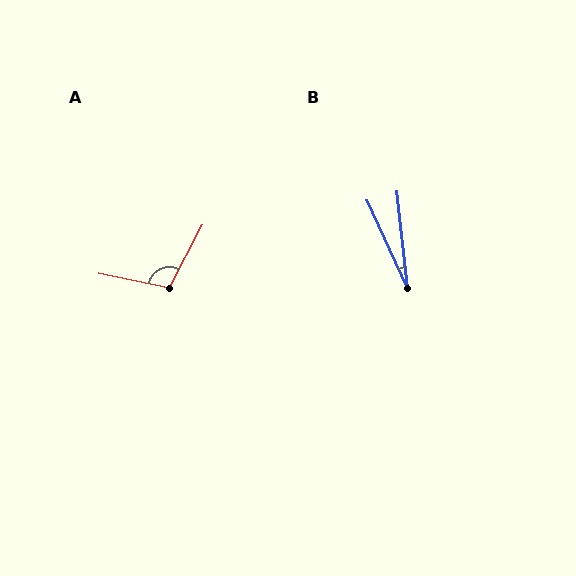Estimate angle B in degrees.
Approximately 18 degrees.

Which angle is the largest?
A, at approximately 106 degrees.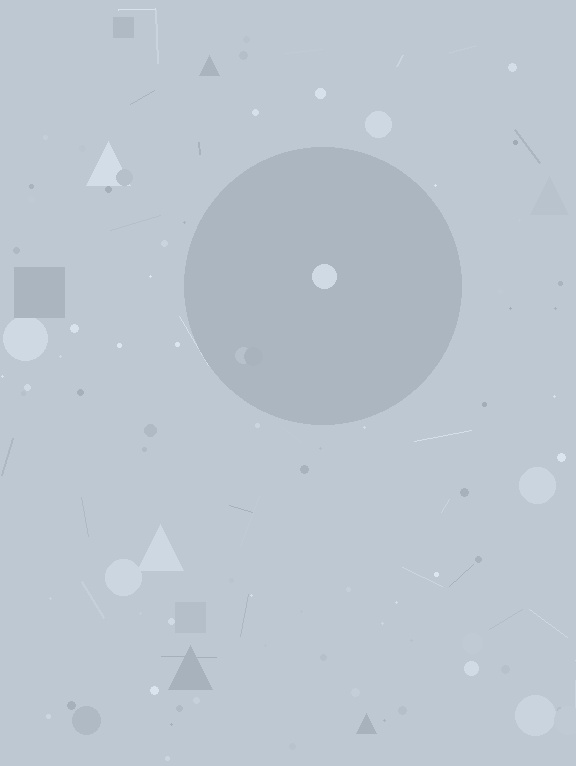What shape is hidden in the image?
A circle is hidden in the image.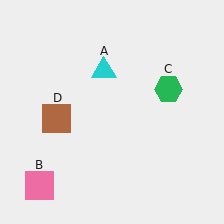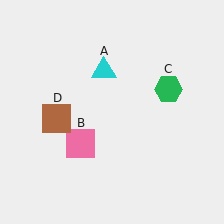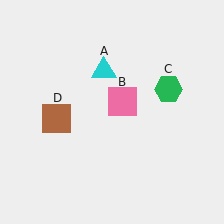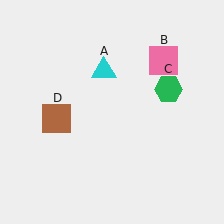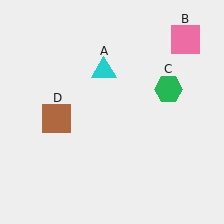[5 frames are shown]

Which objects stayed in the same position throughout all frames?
Cyan triangle (object A) and green hexagon (object C) and brown square (object D) remained stationary.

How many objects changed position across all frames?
1 object changed position: pink square (object B).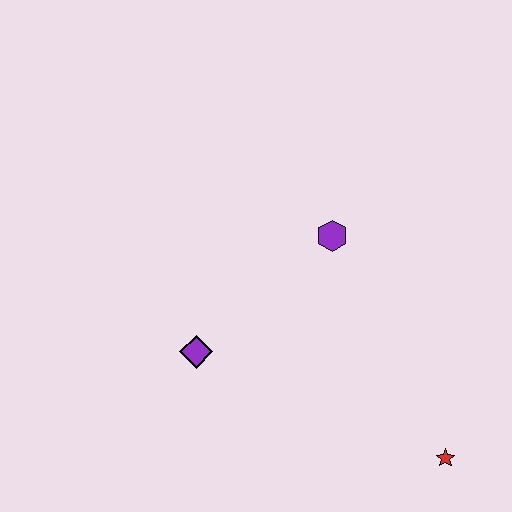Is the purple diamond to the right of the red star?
No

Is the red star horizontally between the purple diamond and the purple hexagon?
No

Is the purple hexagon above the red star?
Yes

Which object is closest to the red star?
The purple hexagon is closest to the red star.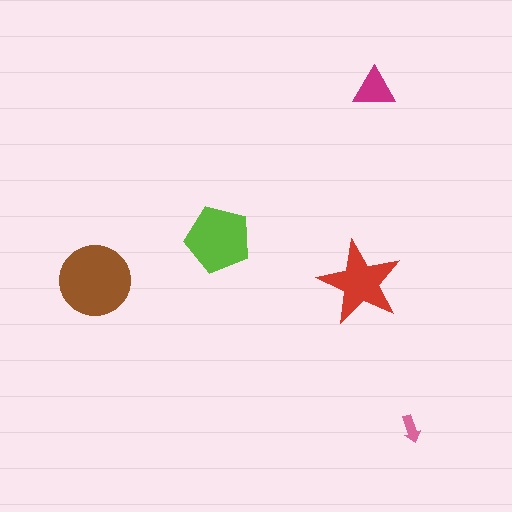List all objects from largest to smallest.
The brown circle, the lime pentagon, the red star, the magenta triangle, the pink arrow.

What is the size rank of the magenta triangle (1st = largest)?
4th.